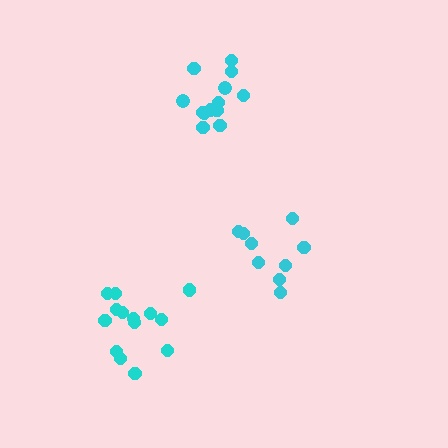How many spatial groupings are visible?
There are 3 spatial groupings.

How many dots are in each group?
Group 1: 9 dots, Group 2: 13 dots, Group 3: 14 dots (36 total).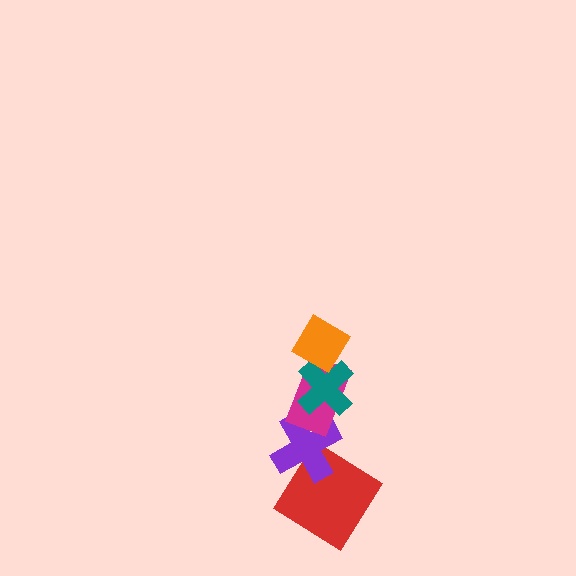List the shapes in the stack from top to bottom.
From top to bottom: the orange diamond, the teal cross, the magenta rectangle, the purple cross, the red diamond.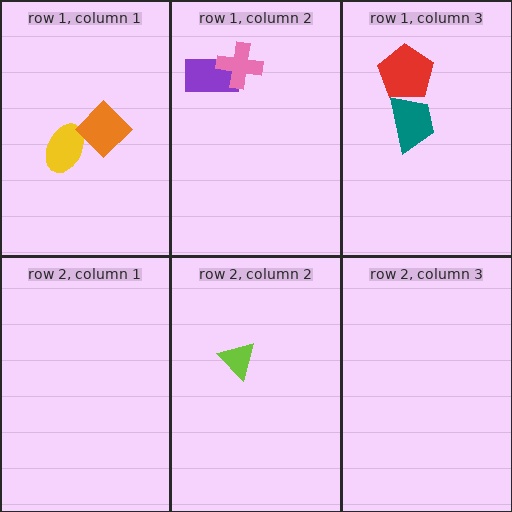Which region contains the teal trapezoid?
The row 1, column 3 region.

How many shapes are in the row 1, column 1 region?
2.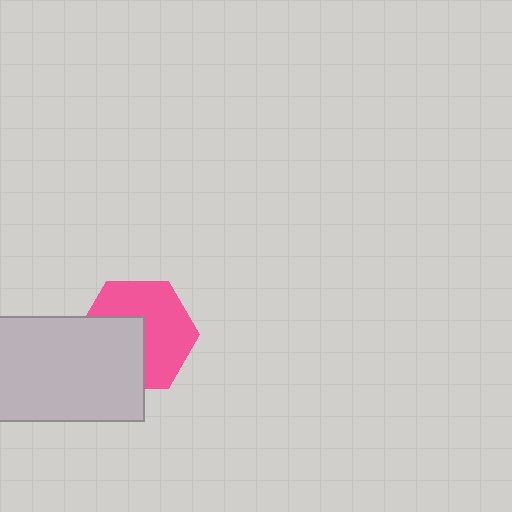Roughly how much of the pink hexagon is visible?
About half of it is visible (roughly 58%).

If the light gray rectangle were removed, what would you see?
You would see the complete pink hexagon.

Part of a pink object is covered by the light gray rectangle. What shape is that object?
It is a hexagon.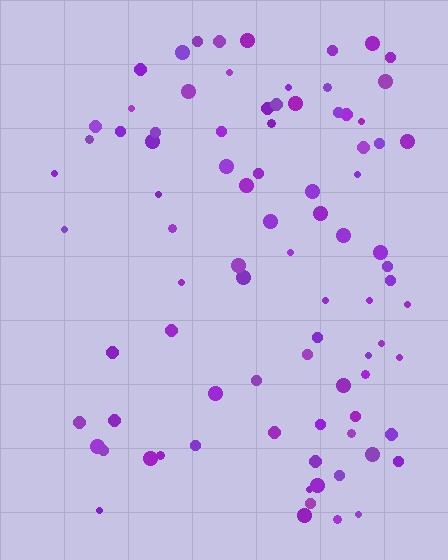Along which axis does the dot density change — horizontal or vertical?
Horizontal.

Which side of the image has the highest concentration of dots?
The right.